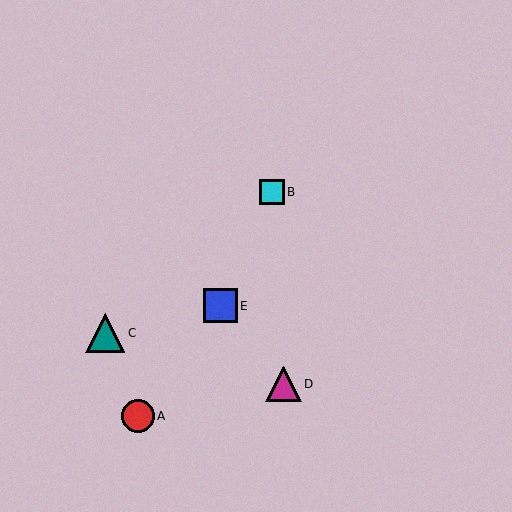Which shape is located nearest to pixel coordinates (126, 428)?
The red circle (labeled A) at (138, 416) is nearest to that location.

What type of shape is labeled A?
Shape A is a red circle.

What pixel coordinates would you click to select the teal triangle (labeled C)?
Click at (105, 333) to select the teal triangle C.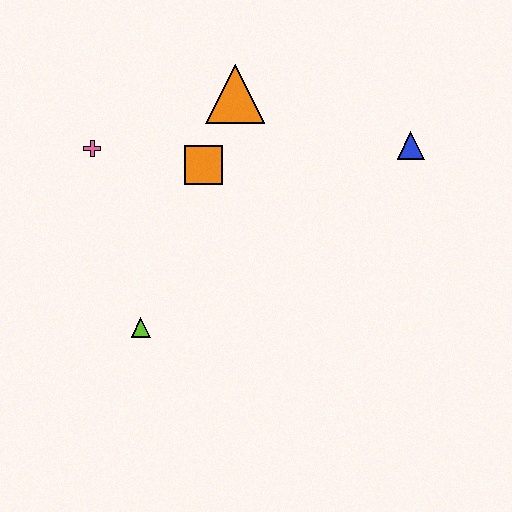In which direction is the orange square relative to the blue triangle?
The orange square is to the left of the blue triangle.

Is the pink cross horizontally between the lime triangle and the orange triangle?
No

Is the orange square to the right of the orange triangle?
No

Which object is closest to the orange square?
The orange triangle is closest to the orange square.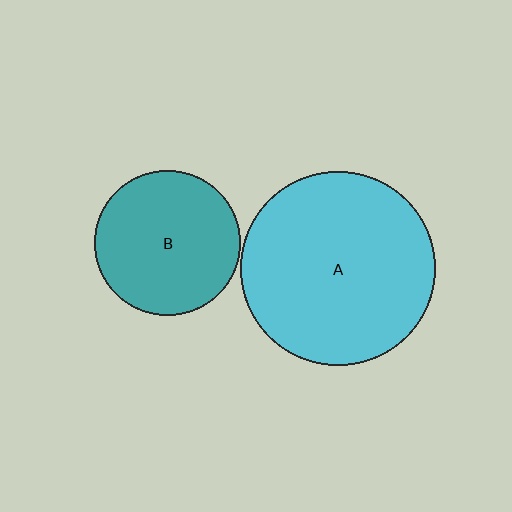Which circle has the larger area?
Circle A (cyan).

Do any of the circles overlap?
No, none of the circles overlap.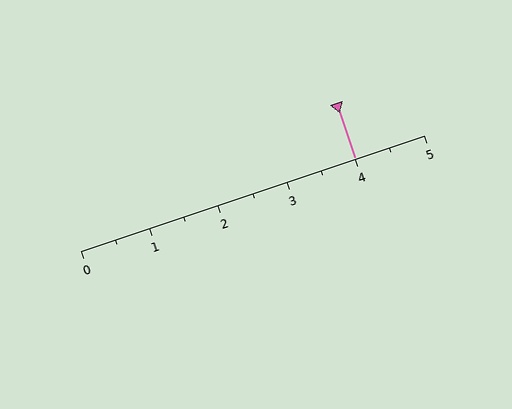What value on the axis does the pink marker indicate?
The marker indicates approximately 4.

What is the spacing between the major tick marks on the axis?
The major ticks are spaced 1 apart.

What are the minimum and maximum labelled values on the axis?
The axis runs from 0 to 5.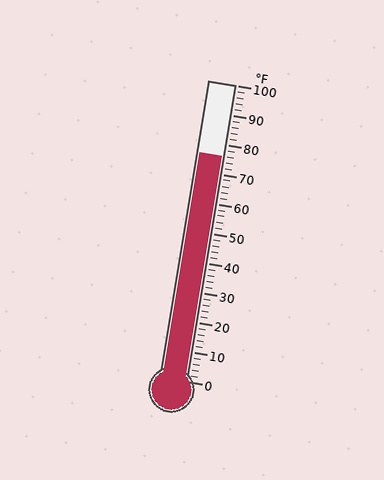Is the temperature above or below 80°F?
The temperature is below 80°F.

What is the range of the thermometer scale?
The thermometer scale ranges from 0°F to 100°F.